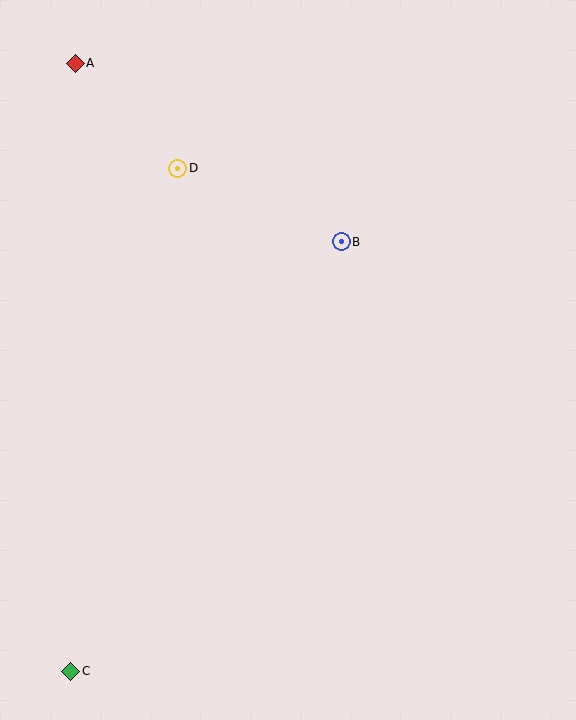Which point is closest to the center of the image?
Point B at (341, 242) is closest to the center.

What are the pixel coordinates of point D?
Point D is at (178, 169).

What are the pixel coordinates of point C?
Point C is at (71, 671).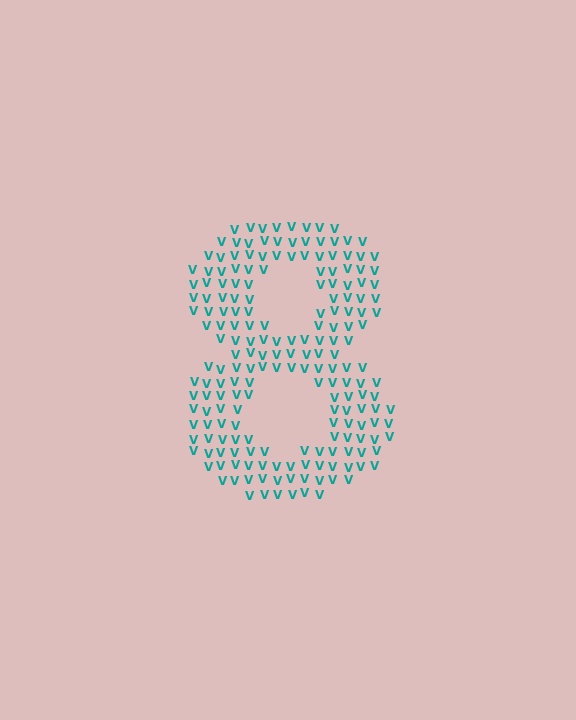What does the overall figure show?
The overall figure shows the digit 8.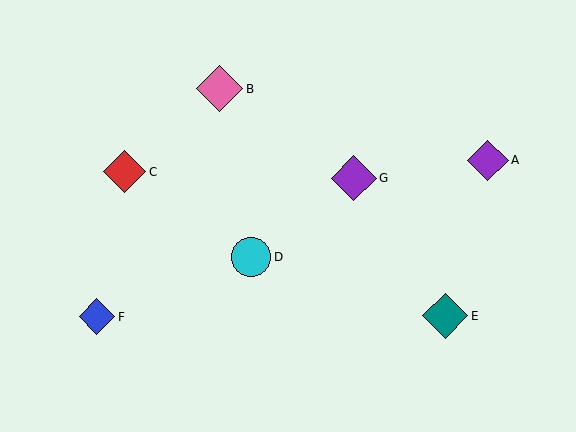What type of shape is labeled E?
Shape E is a teal diamond.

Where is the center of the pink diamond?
The center of the pink diamond is at (220, 89).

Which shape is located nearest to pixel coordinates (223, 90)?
The pink diamond (labeled B) at (220, 89) is nearest to that location.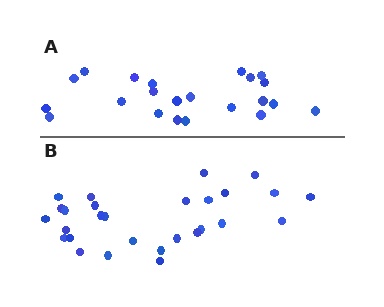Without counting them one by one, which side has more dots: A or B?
Region B (the bottom region) has more dots.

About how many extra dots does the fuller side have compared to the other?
Region B has about 6 more dots than region A.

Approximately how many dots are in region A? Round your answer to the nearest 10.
About 20 dots. (The exact count is 22, which rounds to 20.)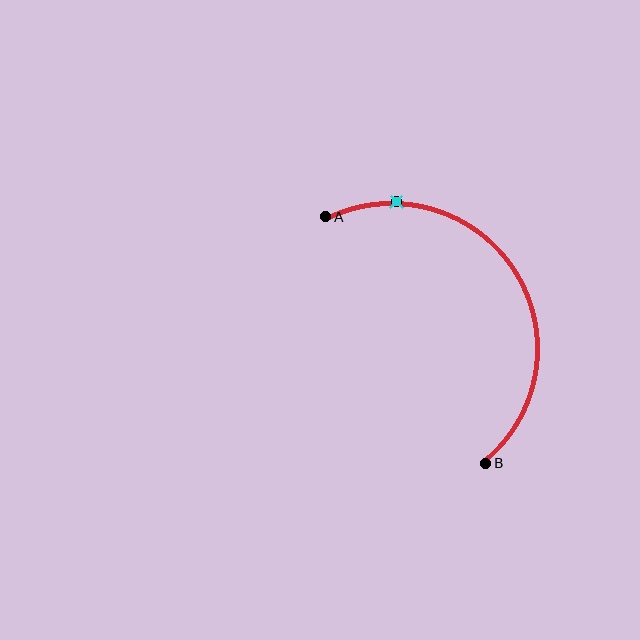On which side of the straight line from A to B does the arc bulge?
The arc bulges to the right of the straight line connecting A and B.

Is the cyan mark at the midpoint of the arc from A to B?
No. The cyan mark lies on the arc but is closer to endpoint A. The arc midpoint would be at the point on the curve equidistant along the arc from both A and B.